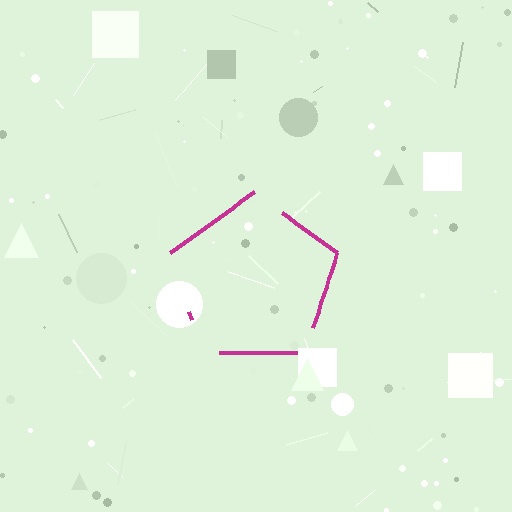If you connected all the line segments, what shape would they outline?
They would outline a pentagon.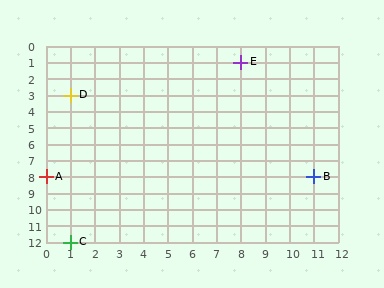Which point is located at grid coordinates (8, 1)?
Point E is at (8, 1).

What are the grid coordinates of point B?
Point B is at grid coordinates (11, 8).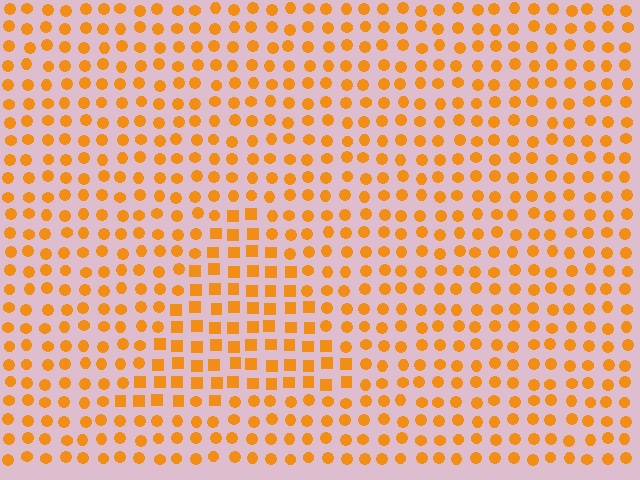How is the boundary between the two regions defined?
The boundary is defined by a change in element shape: squares inside vs. circles outside. All elements share the same color and spacing.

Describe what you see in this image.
The image is filled with small orange elements arranged in a uniform grid. A triangle-shaped region contains squares, while the surrounding area contains circles. The boundary is defined purely by the change in element shape.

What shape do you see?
I see a triangle.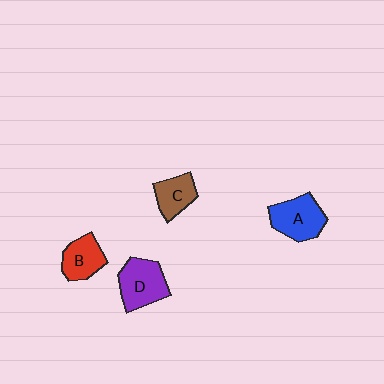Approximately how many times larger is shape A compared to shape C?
Approximately 1.4 times.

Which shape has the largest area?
Shape D (purple).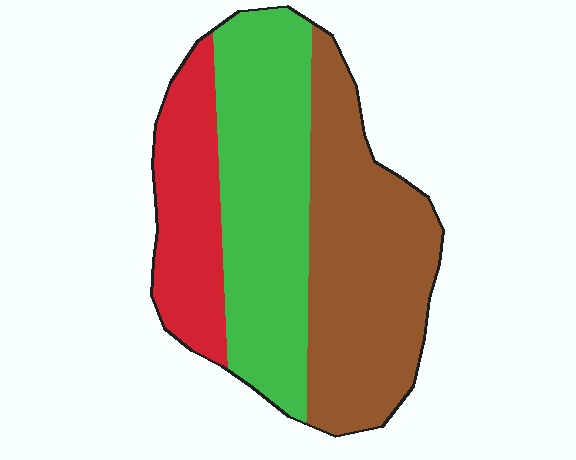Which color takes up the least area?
Red, at roughly 20%.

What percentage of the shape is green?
Green takes up about three eighths (3/8) of the shape.